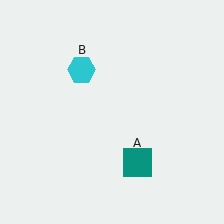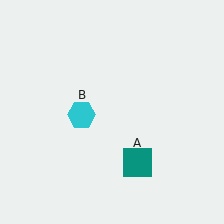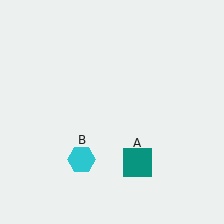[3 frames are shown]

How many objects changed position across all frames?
1 object changed position: cyan hexagon (object B).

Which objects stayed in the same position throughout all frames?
Teal square (object A) remained stationary.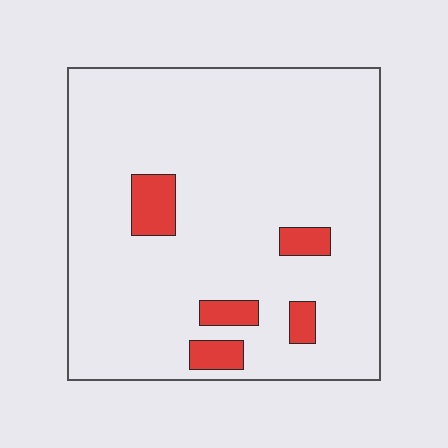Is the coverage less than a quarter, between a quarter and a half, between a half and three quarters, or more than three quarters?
Less than a quarter.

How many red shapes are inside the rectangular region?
5.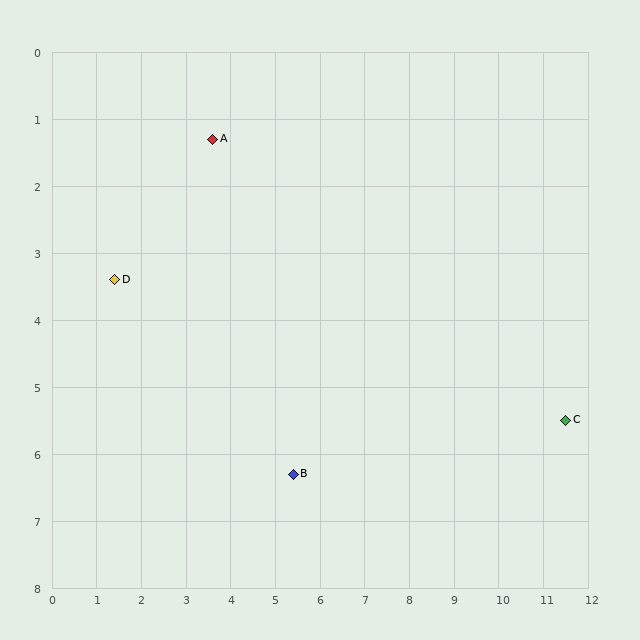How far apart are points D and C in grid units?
Points D and C are about 10.3 grid units apart.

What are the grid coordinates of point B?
Point B is at approximately (5.4, 6.3).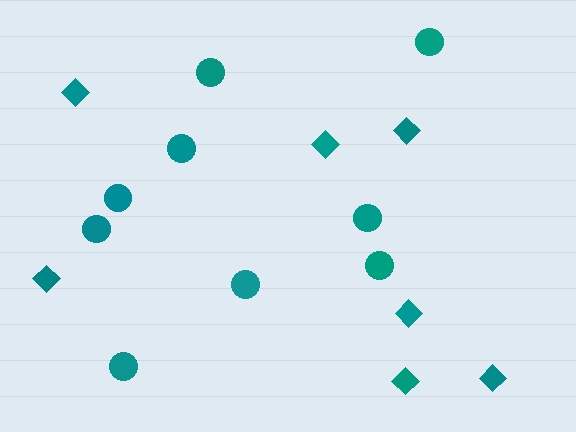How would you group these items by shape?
There are 2 groups: one group of diamonds (7) and one group of circles (9).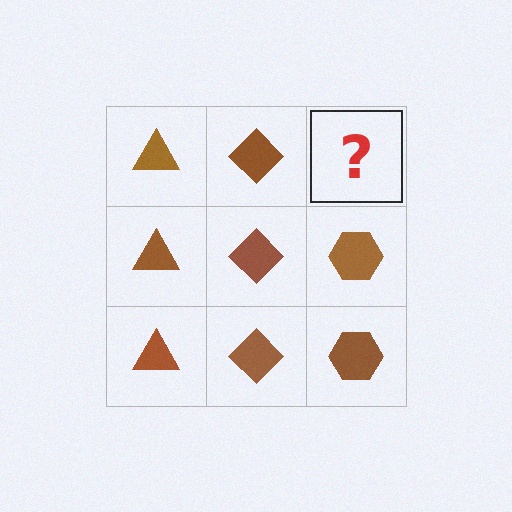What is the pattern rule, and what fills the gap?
The rule is that each column has a consistent shape. The gap should be filled with a brown hexagon.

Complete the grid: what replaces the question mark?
The question mark should be replaced with a brown hexagon.